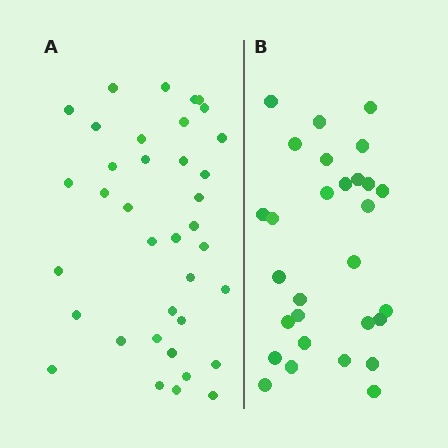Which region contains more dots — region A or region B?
Region A (the left region) has more dots.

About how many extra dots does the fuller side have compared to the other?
Region A has roughly 8 or so more dots than region B.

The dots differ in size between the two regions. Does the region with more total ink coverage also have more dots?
No. Region B has more total ink coverage because its dots are larger, but region A actually contains more individual dots. Total area can be misleading — the number of items is what matters here.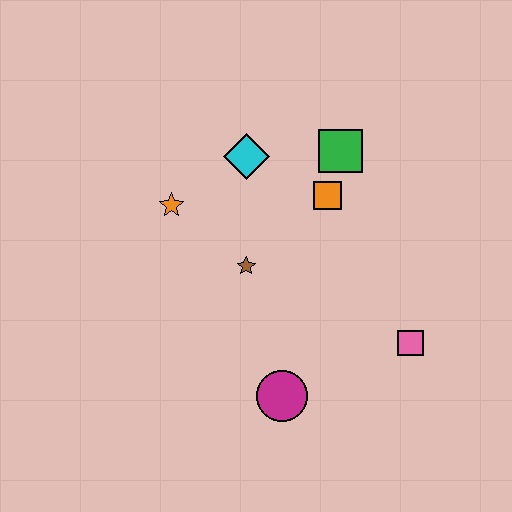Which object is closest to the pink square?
The magenta circle is closest to the pink square.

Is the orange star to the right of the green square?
No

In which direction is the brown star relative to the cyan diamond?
The brown star is below the cyan diamond.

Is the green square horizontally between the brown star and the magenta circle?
No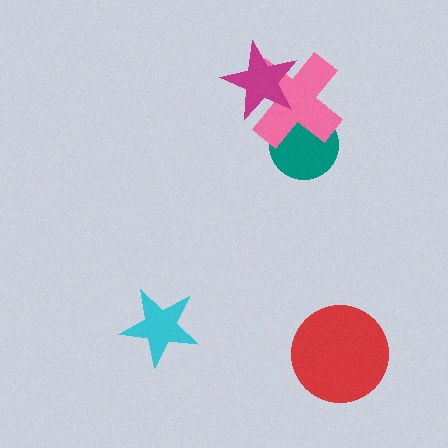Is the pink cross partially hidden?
Yes, it is partially covered by another shape.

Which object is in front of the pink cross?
The magenta star is in front of the pink cross.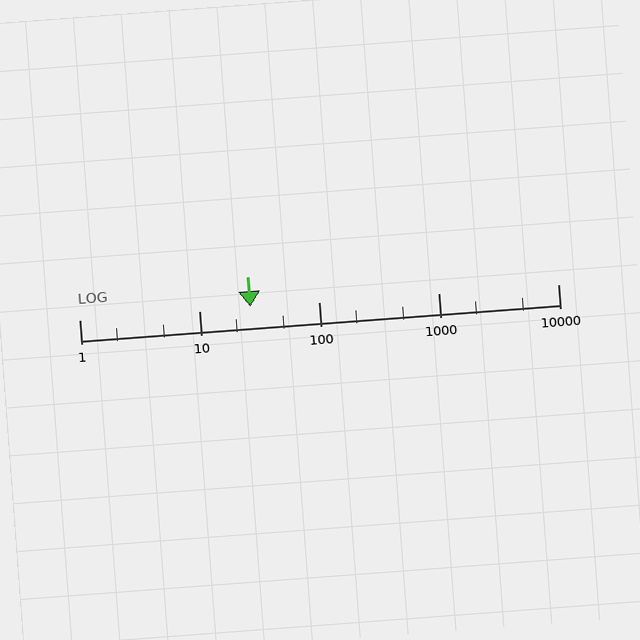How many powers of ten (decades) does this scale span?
The scale spans 4 decades, from 1 to 10000.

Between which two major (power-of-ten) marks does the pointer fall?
The pointer is between 10 and 100.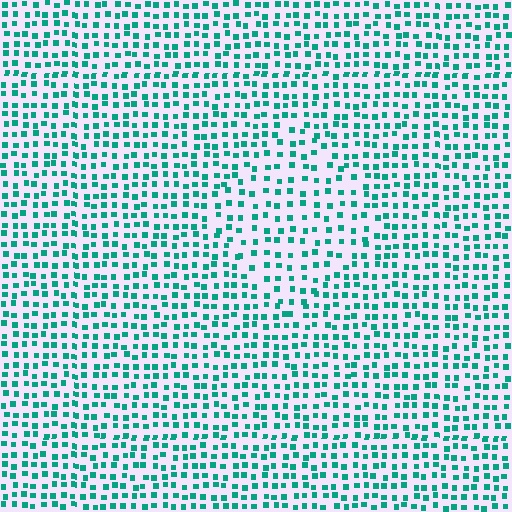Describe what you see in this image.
The image contains small teal elements arranged at two different densities. A diamond-shaped region is visible where the elements are less densely packed than the surrounding area.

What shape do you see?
I see a diamond.